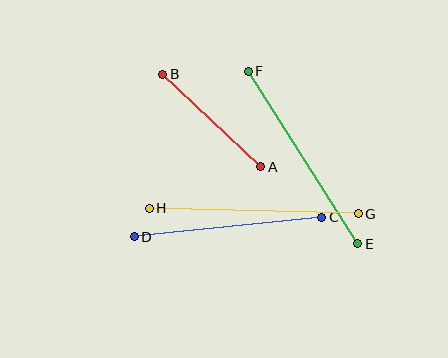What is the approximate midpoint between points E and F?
The midpoint is at approximately (303, 158) pixels.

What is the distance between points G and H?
The distance is approximately 209 pixels.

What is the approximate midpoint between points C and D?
The midpoint is at approximately (228, 227) pixels.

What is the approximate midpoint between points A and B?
The midpoint is at approximately (212, 121) pixels.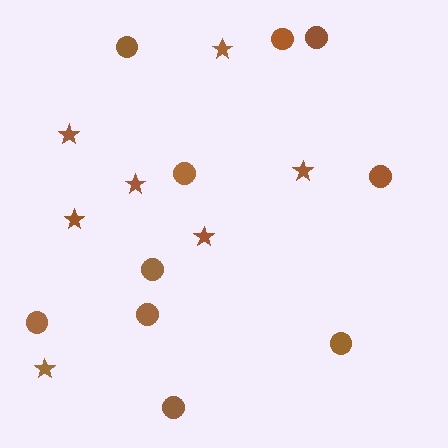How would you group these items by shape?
There are 2 groups: one group of stars (7) and one group of circles (10).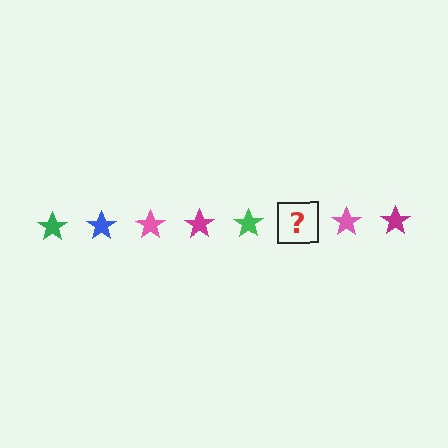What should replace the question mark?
The question mark should be replaced with a blue star.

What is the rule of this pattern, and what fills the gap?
The rule is that the pattern cycles through green, blue, pink, magenta stars. The gap should be filled with a blue star.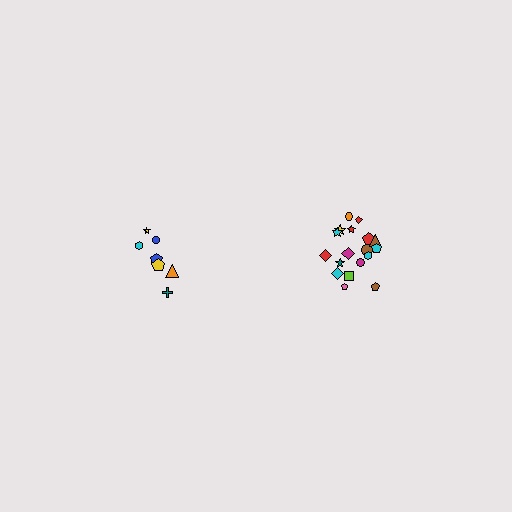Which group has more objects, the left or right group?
The right group.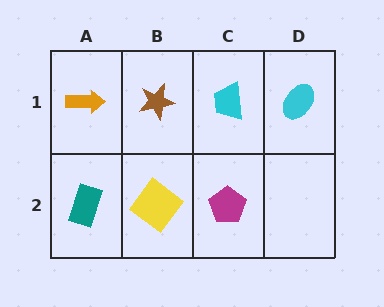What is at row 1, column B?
A brown star.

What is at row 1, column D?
A cyan ellipse.